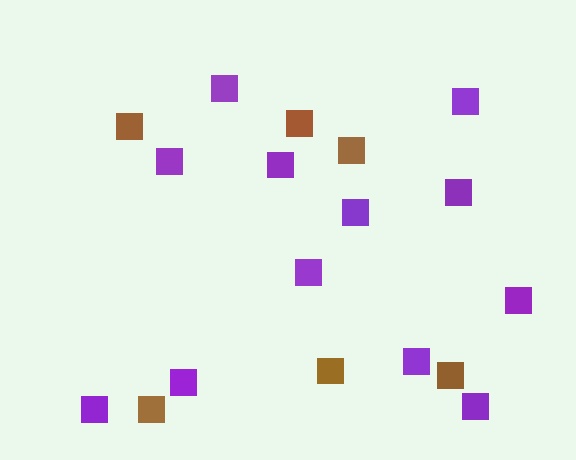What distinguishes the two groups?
There are 2 groups: one group of brown squares (6) and one group of purple squares (12).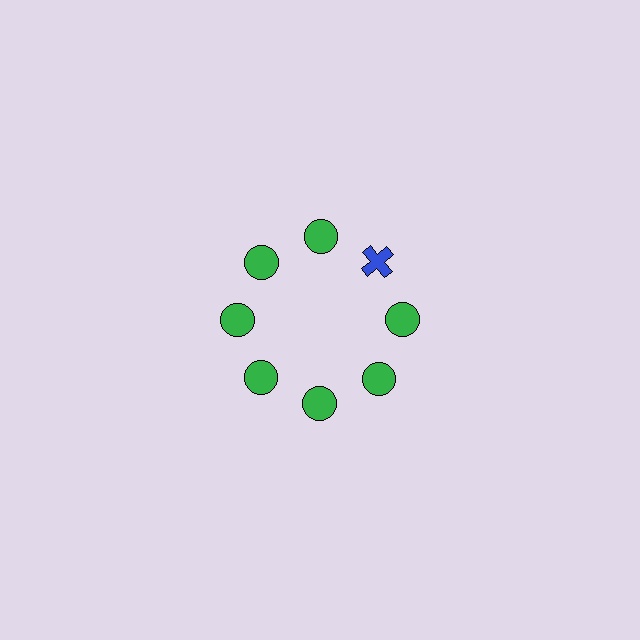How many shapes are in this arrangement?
There are 8 shapes arranged in a ring pattern.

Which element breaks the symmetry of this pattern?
The blue cross at roughly the 2 o'clock position breaks the symmetry. All other shapes are green circles.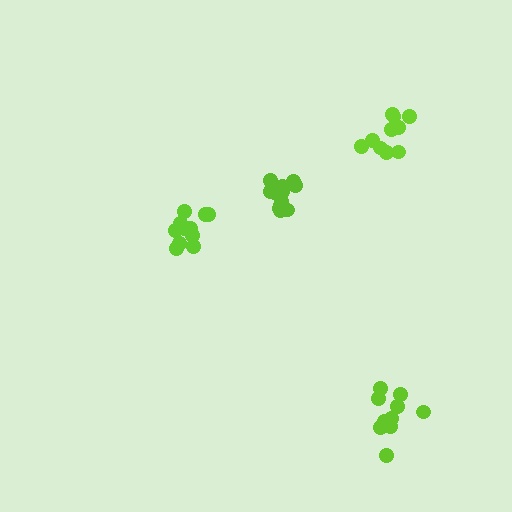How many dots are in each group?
Group 1: 10 dots, Group 2: 12 dots, Group 3: 11 dots, Group 4: 11 dots (44 total).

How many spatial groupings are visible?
There are 4 spatial groupings.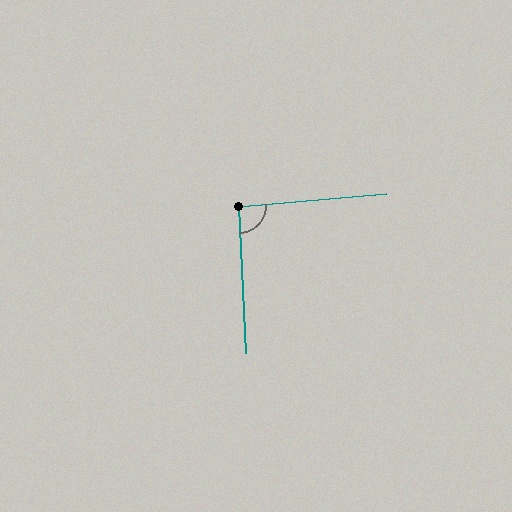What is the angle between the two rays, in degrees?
Approximately 92 degrees.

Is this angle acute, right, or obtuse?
It is approximately a right angle.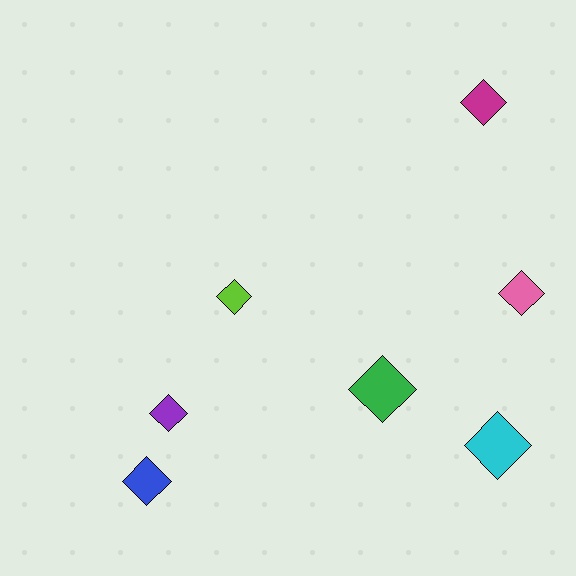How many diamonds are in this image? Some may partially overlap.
There are 7 diamonds.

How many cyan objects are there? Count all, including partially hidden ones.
There is 1 cyan object.